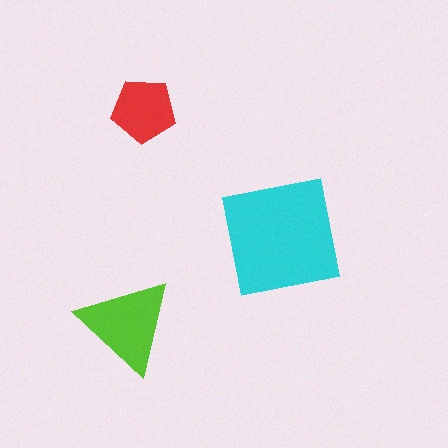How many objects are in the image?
There are 3 objects in the image.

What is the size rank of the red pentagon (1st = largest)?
3rd.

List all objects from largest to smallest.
The cyan square, the lime triangle, the red pentagon.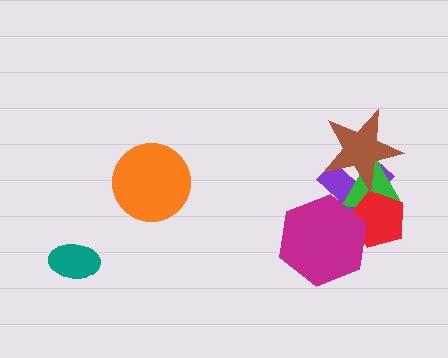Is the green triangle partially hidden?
Yes, it is partially covered by another shape.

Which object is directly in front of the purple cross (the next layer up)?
The green triangle is directly in front of the purple cross.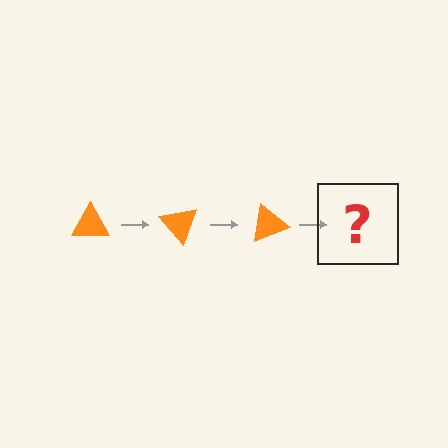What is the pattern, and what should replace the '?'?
The pattern is that the triangle rotates 50 degrees each step. The '?' should be an orange triangle rotated 150 degrees.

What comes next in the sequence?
The next element should be an orange triangle rotated 150 degrees.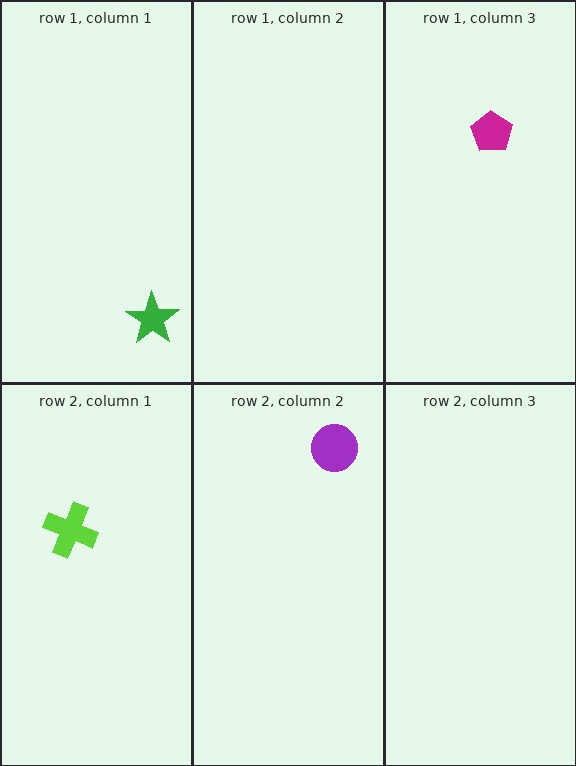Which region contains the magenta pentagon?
The row 1, column 3 region.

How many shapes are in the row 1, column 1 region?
1.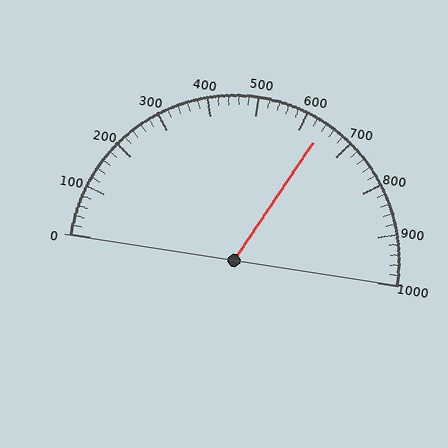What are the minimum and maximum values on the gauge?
The gauge ranges from 0 to 1000.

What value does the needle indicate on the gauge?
The needle indicates approximately 640.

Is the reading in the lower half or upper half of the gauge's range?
The reading is in the upper half of the range (0 to 1000).